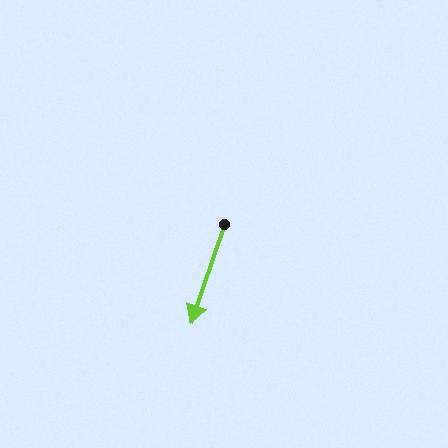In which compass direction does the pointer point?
South.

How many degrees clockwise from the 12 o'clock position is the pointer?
Approximately 199 degrees.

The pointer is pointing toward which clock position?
Roughly 7 o'clock.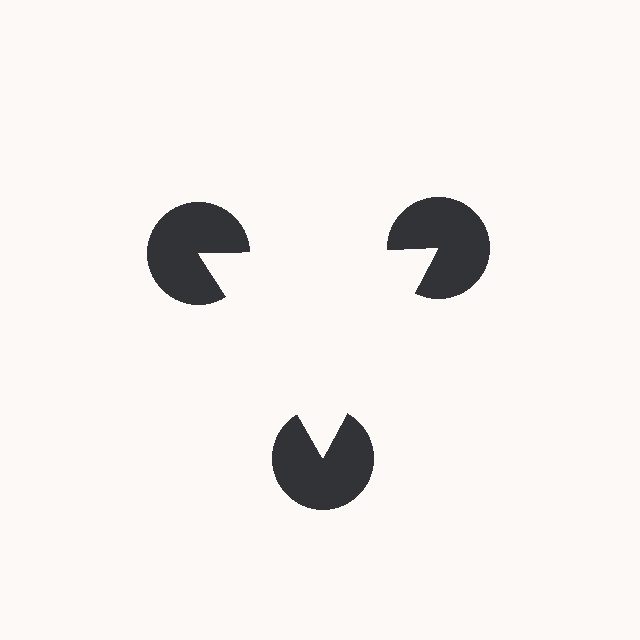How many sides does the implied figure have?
3 sides.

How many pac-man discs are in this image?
There are 3 — one at each vertex of the illusory triangle.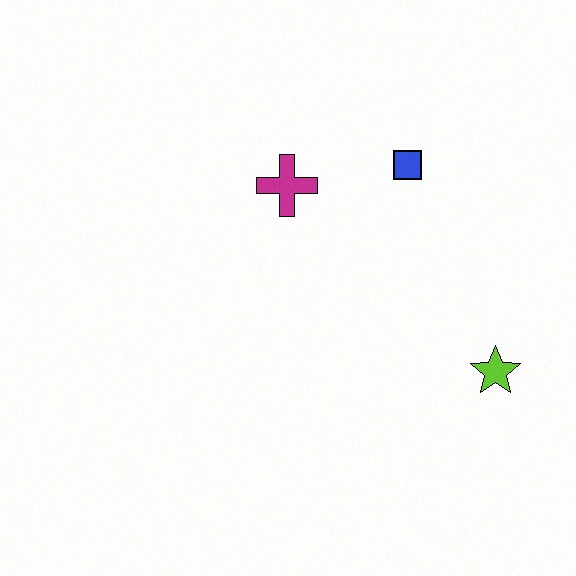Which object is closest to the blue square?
The magenta cross is closest to the blue square.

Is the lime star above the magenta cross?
No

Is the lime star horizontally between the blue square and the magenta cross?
No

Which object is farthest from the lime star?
The magenta cross is farthest from the lime star.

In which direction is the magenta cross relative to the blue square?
The magenta cross is to the left of the blue square.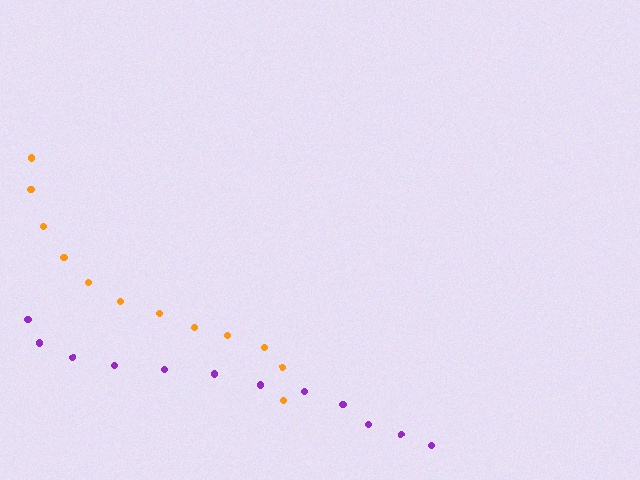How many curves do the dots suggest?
There are 2 distinct paths.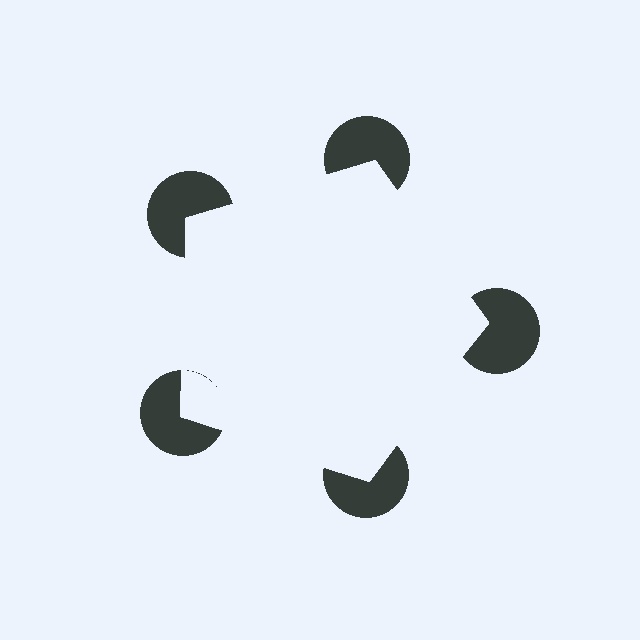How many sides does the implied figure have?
5 sides.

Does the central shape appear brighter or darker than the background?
It typically appears slightly brighter than the background, even though no actual brightness change is drawn.